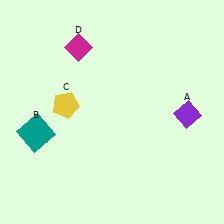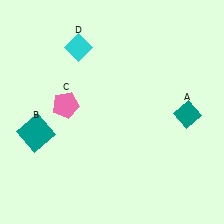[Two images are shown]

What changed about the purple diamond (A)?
In Image 1, A is purple. In Image 2, it changed to teal.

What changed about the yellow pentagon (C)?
In Image 1, C is yellow. In Image 2, it changed to pink.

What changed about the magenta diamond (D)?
In Image 1, D is magenta. In Image 2, it changed to cyan.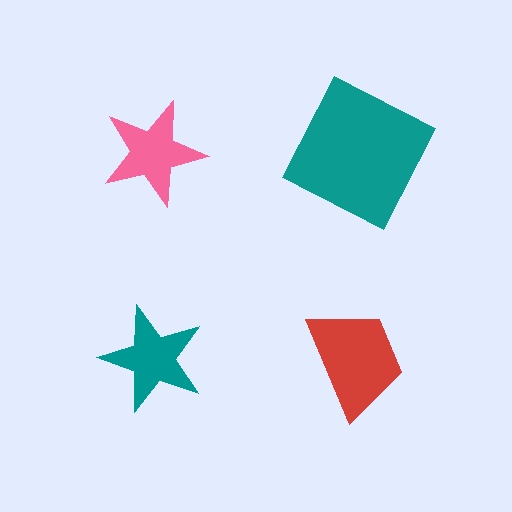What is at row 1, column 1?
A pink star.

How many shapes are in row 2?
2 shapes.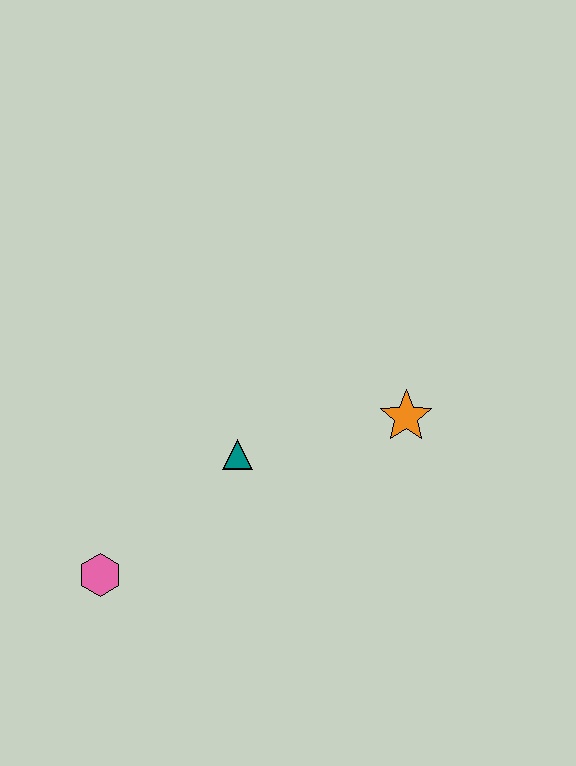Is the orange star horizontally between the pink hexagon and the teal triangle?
No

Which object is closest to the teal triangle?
The orange star is closest to the teal triangle.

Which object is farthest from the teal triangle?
The pink hexagon is farthest from the teal triangle.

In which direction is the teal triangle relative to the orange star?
The teal triangle is to the left of the orange star.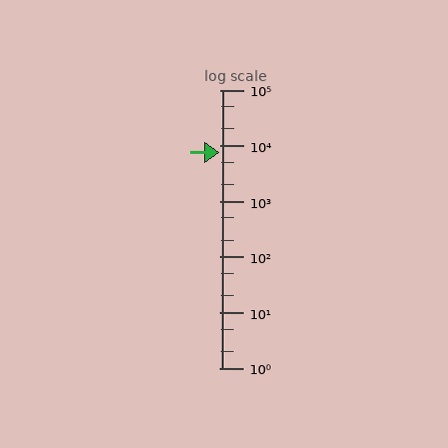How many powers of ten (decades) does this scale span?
The scale spans 5 decades, from 1 to 100000.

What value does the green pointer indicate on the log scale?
The pointer indicates approximately 7400.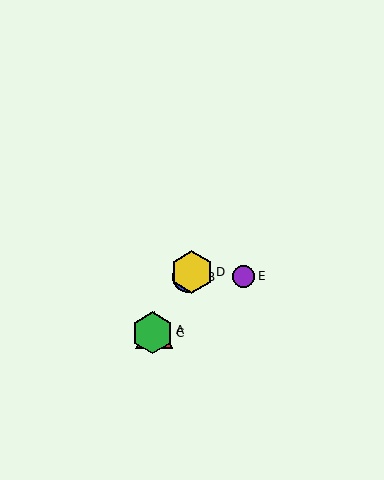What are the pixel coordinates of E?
Object E is at (243, 276).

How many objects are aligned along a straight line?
4 objects (A, B, C, D) are aligned along a straight line.